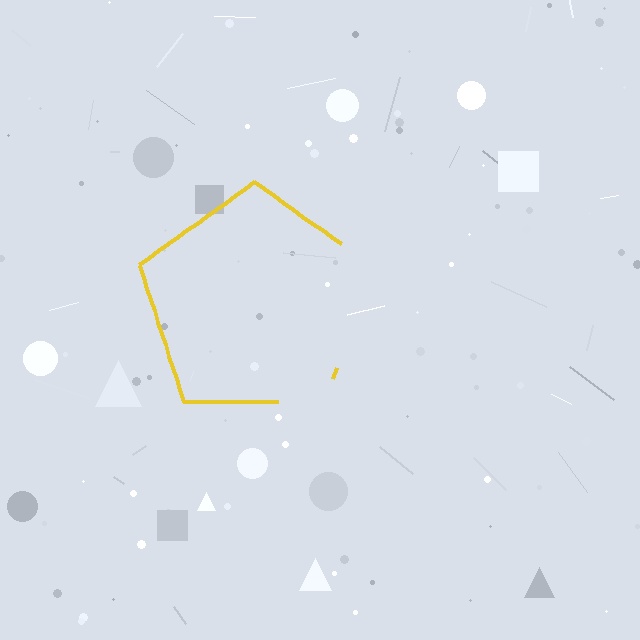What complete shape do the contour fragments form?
The contour fragments form a pentagon.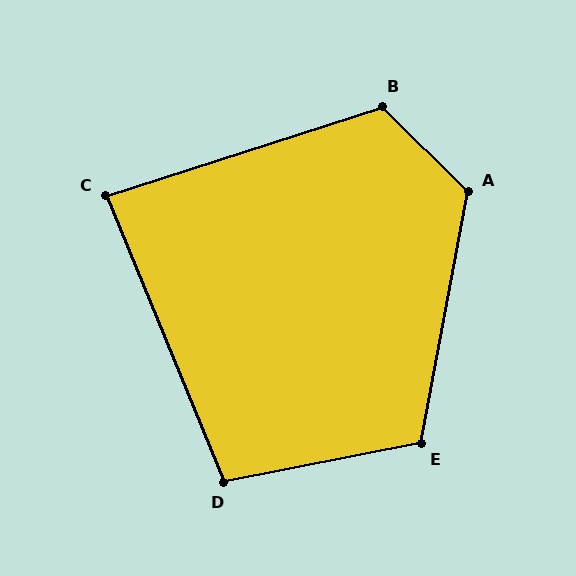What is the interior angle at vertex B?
Approximately 117 degrees (obtuse).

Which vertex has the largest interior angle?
A, at approximately 124 degrees.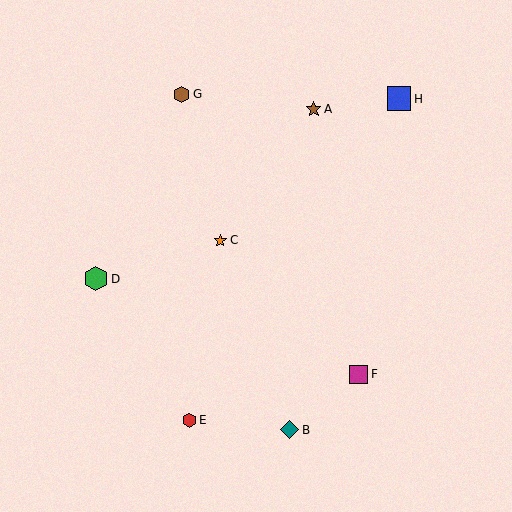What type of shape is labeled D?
Shape D is a green hexagon.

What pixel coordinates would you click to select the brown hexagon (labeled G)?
Click at (181, 94) to select the brown hexagon G.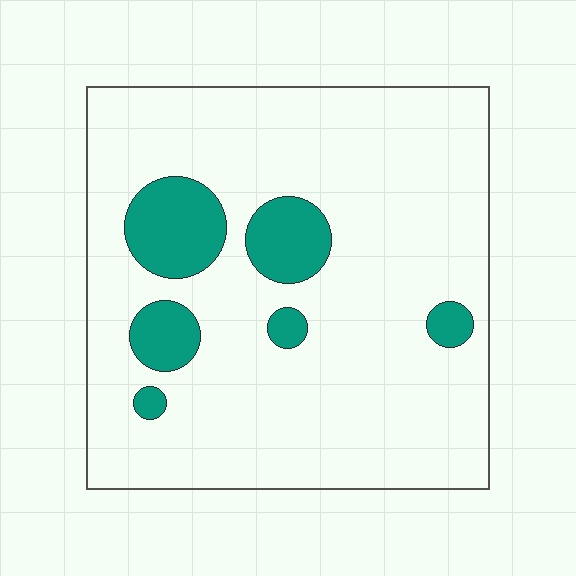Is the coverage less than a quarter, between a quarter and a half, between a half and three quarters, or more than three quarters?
Less than a quarter.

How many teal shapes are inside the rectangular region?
6.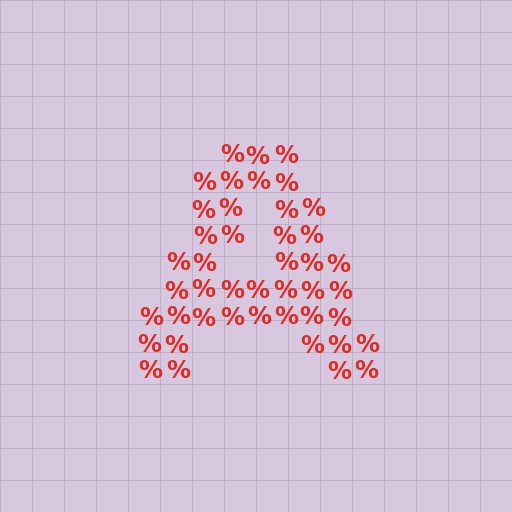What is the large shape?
The large shape is the letter A.